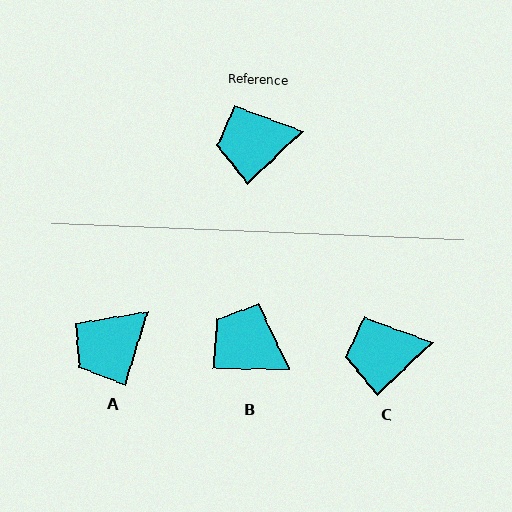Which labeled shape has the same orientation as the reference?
C.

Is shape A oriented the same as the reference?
No, it is off by about 29 degrees.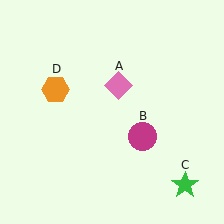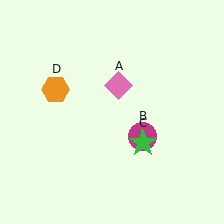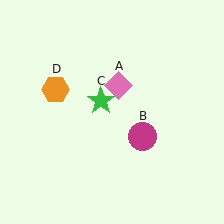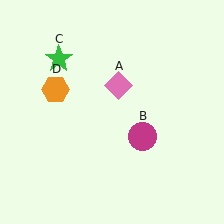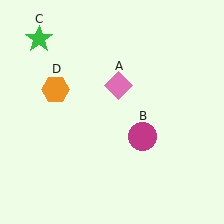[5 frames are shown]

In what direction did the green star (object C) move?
The green star (object C) moved up and to the left.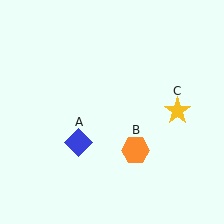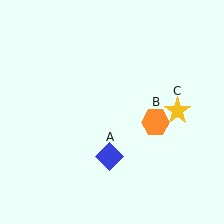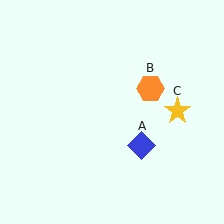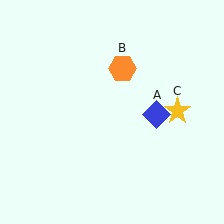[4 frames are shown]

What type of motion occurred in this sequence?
The blue diamond (object A), orange hexagon (object B) rotated counterclockwise around the center of the scene.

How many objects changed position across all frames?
2 objects changed position: blue diamond (object A), orange hexagon (object B).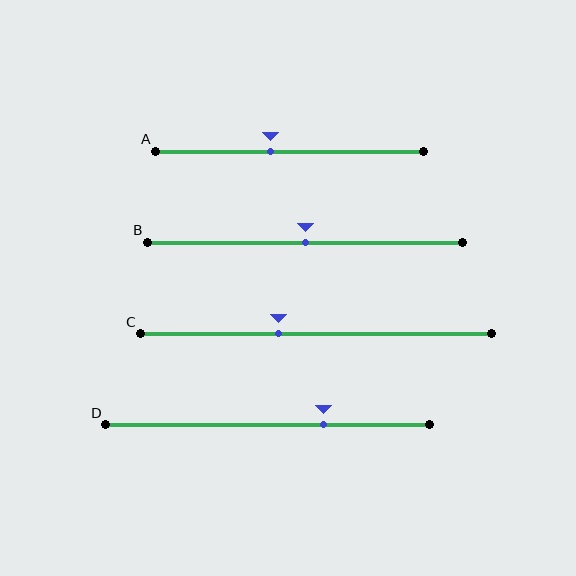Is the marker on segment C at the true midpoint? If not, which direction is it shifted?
No, the marker on segment C is shifted to the left by about 11% of the segment length.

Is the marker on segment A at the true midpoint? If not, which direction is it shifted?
No, the marker on segment A is shifted to the left by about 7% of the segment length.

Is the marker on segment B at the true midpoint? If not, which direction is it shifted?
Yes, the marker on segment B is at the true midpoint.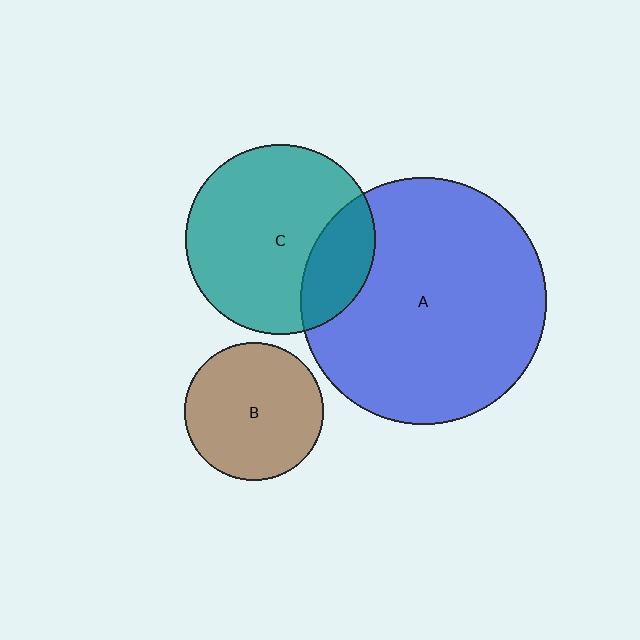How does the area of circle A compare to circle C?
Approximately 1.7 times.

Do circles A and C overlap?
Yes.